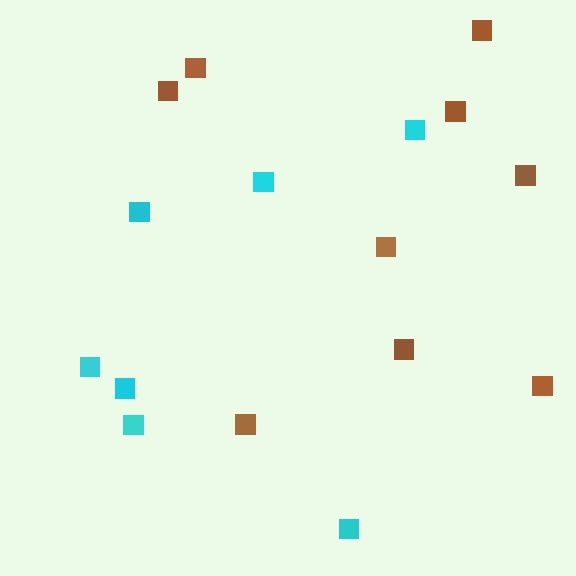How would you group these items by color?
There are 2 groups: one group of brown squares (9) and one group of cyan squares (7).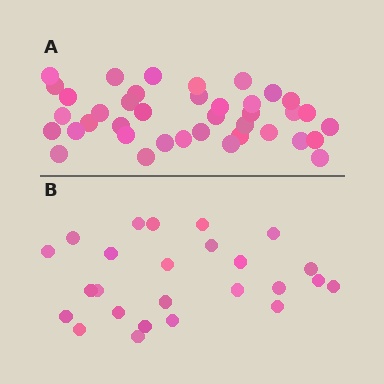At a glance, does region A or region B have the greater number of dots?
Region A (the top region) has more dots.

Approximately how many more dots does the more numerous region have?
Region A has approximately 15 more dots than region B.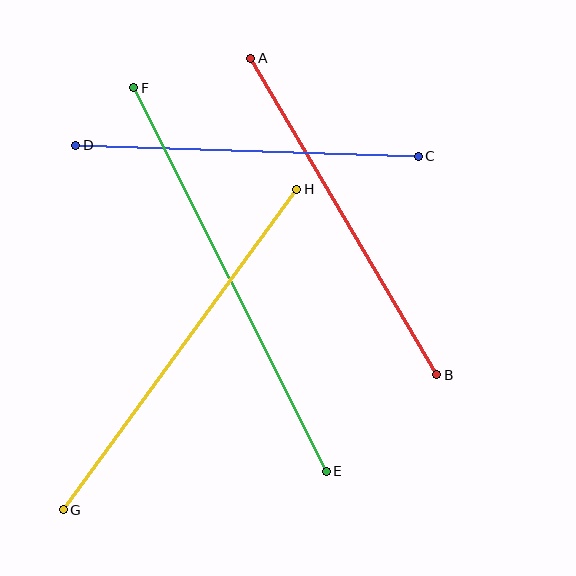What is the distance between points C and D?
The distance is approximately 342 pixels.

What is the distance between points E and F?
The distance is approximately 429 pixels.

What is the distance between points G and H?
The distance is approximately 396 pixels.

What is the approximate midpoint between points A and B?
The midpoint is at approximately (344, 216) pixels.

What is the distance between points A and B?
The distance is approximately 367 pixels.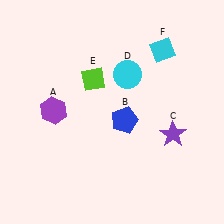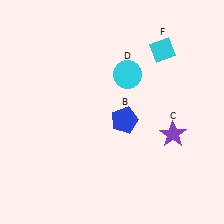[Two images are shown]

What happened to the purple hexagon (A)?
The purple hexagon (A) was removed in Image 2. It was in the top-left area of Image 1.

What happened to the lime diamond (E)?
The lime diamond (E) was removed in Image 2. It was in the top-left area of Image 1.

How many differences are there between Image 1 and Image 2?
There are 2 differences between the two images.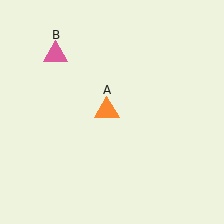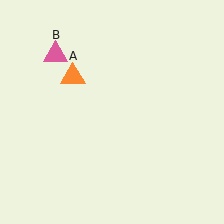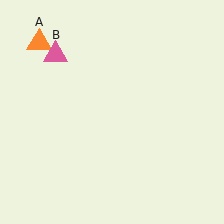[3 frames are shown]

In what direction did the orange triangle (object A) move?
The orange triangle (object A) moved up and to the left.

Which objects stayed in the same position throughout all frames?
Pink triangle (object B) remained stationary.